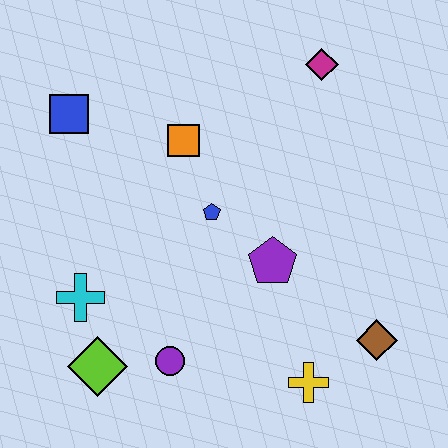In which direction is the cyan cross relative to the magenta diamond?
The cyan cross is to the left of the magenta diamond.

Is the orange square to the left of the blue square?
No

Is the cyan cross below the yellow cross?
No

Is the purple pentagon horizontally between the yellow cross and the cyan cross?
Yes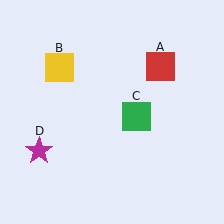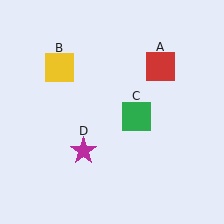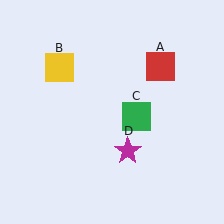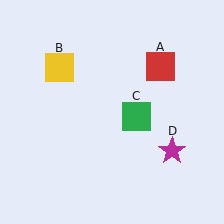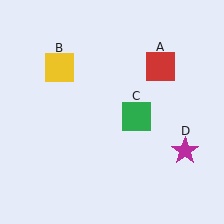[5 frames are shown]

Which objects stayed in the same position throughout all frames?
Red square (object A) and yellow square (object B) and green square (object C) remained stationary.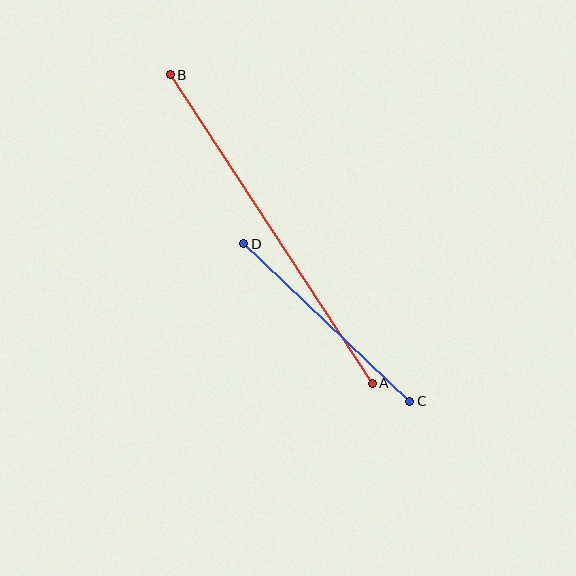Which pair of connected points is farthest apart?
Points A and B are farthest apart.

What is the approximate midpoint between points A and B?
The midpoint is at approximately (271, 229) pixels.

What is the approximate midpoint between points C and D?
The midpoint is at approximately (327, 322) pixels.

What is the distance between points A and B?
The distance is approximately 369 pixels.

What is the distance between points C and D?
The distance is approximately 229 pixels.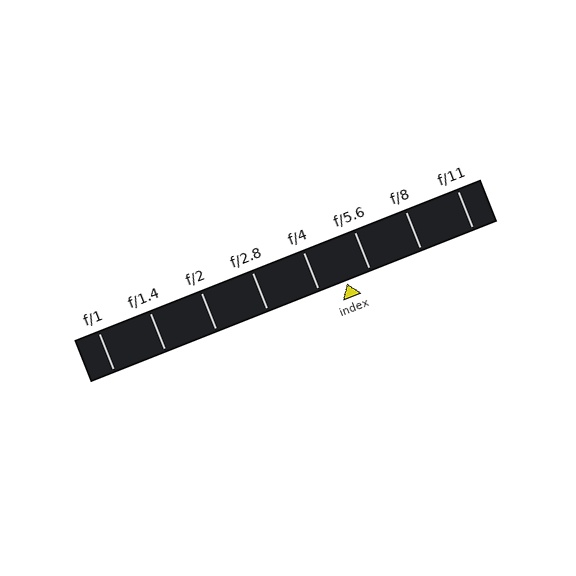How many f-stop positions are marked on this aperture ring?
There are 8 f-stop positions marked.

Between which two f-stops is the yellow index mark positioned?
The index mark is between f/4 and f/5.6.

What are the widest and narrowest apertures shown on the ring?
The widest aperture shown is f/1 and the narrowest is f/11.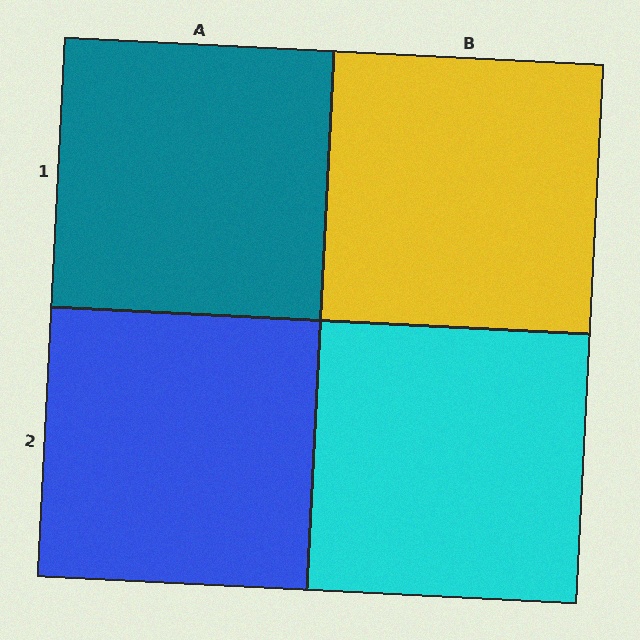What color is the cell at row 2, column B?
Cyan.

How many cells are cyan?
1 cell is cyan.